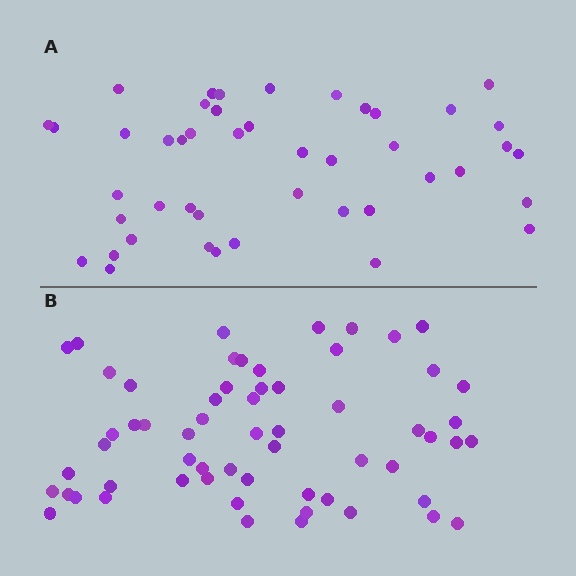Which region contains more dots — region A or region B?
Region B (the bottom region) has more dots.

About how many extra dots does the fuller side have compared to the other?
Region B has approximately 15 more dots than region A.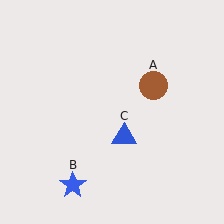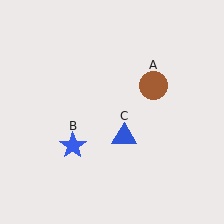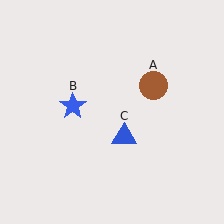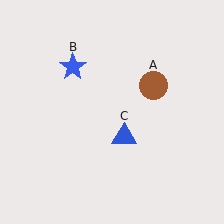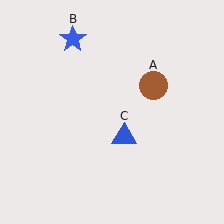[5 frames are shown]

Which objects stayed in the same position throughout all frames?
Brown circle (object A) and blue triangle (object C) remained stationary.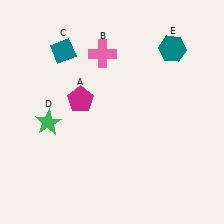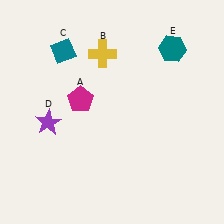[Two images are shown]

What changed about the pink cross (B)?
In Image 1, B is pink. In Image 2, it changed to yellow.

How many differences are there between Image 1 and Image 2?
There are 2 differences between the two images.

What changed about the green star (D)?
In Image 1, D is green. In Image 2, it changed to purple.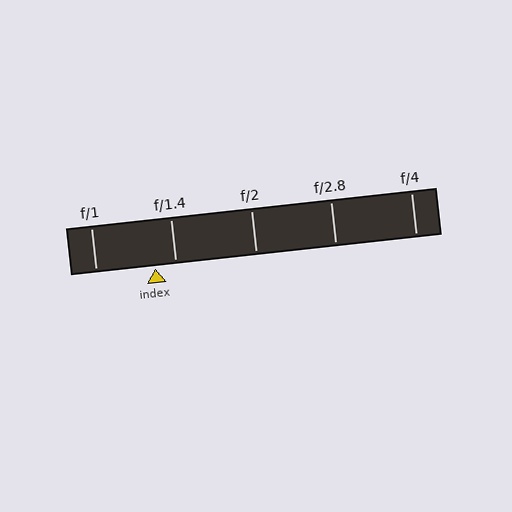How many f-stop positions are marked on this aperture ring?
There are 5 f-stop positions marked.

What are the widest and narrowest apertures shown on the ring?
The widest aperture shown is f/1 and the narrowest is f/4.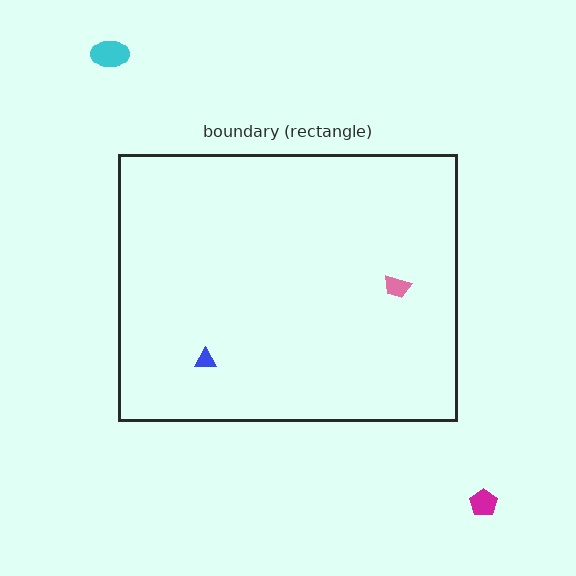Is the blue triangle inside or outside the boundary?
Inside.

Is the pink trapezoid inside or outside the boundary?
Inside.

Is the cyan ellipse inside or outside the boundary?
Outside.